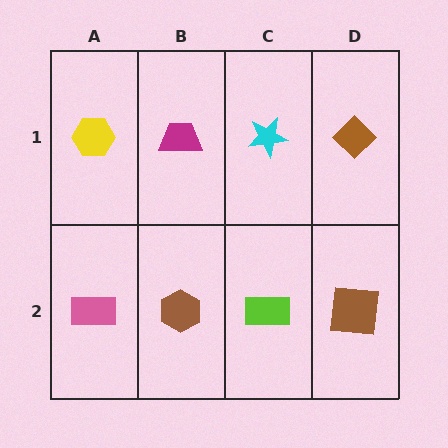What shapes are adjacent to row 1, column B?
A brown hexagon (row 2, column B), a yellow hexagon (row 1, column A), a cyan star (row 1, column C).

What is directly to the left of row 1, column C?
A magenta trapezoid.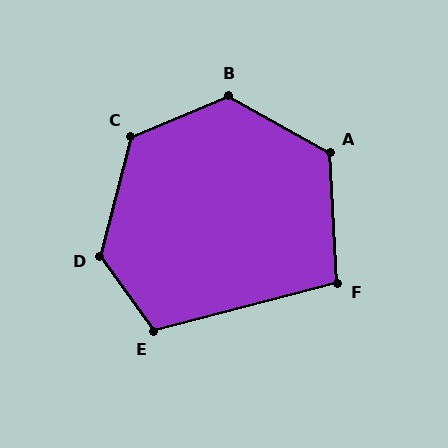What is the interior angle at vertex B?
Approximately 129 degrees (obtuse).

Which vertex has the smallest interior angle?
F, at approximately 101 degrees.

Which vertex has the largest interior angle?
D, at approximately 130 degrees.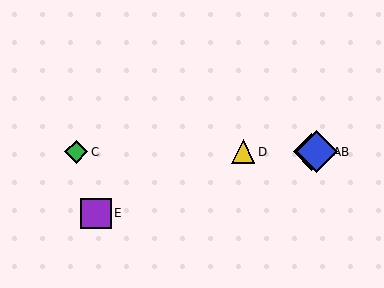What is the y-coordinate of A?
Object A is at y≈152.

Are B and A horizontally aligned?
Yes, both are at y≈152.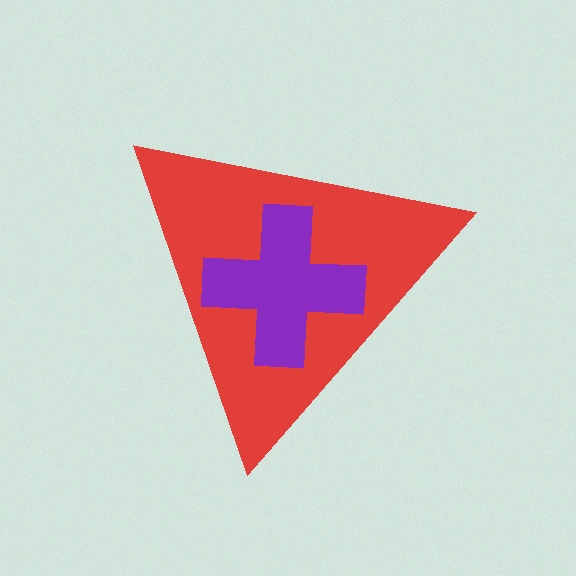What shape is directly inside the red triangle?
The purple cross.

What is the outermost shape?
The red triangle.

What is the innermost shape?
The purple cross.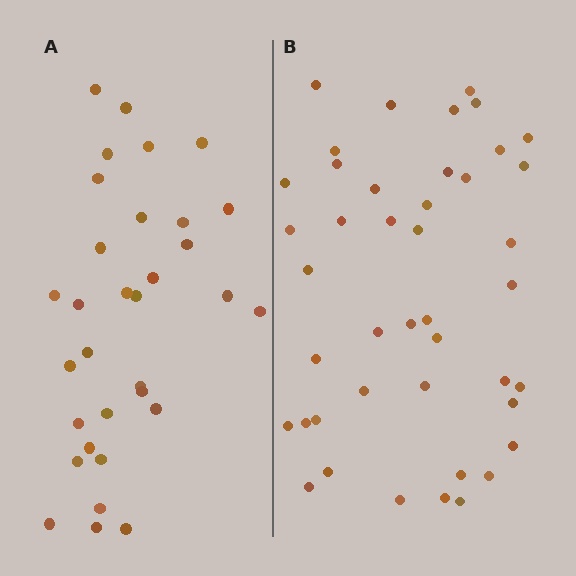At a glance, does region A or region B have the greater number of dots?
Region B (the right region) has more dots.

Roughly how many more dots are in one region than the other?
Region B has roughly 12 or so more dots than region A.